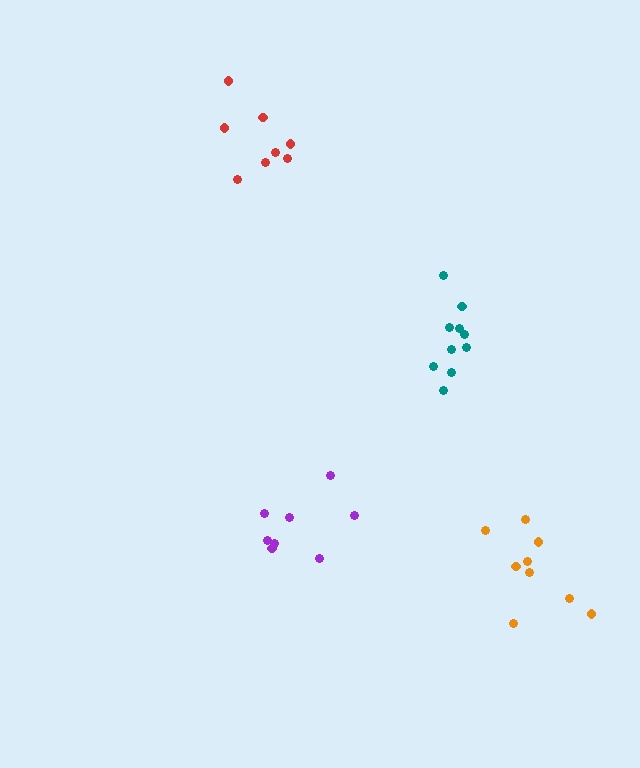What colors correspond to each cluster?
The clusters are colored: red, purple, teal, orange.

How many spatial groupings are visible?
There are 4 spatial groupings.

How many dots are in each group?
Group 1: 8 dots, Group 2: 8 dots, Group 3: 10 dots, Group 4: 9 dots (35 total).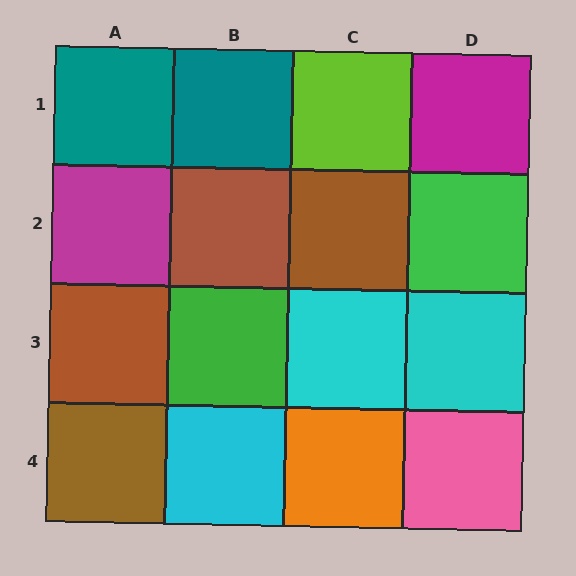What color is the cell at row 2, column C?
Brown.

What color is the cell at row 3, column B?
Green.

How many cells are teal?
2 cells are teal.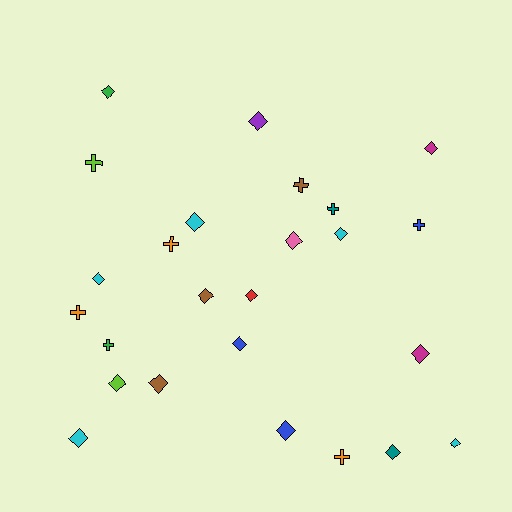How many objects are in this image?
There are 25 objects.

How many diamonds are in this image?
There are 17 diamonds.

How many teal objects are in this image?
There are 2 teal objects.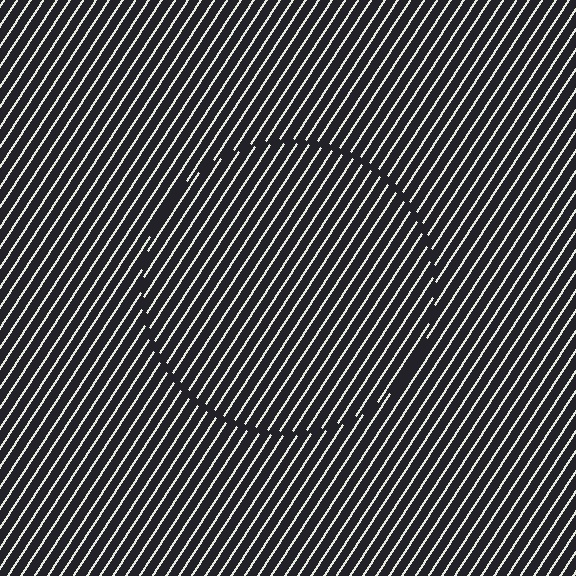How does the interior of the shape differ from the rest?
The interior of the shape contains the same grating, shifted by half a period — the contour is defined by the phase discontinuity where line-ends from the inner and outer gratings abut.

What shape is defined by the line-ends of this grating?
An illusory circle. The interior of the shape contains the same grating, shifted by half a period — the contour is defined by the phase discontinuity where line-ends from the inner and outer gratings abut.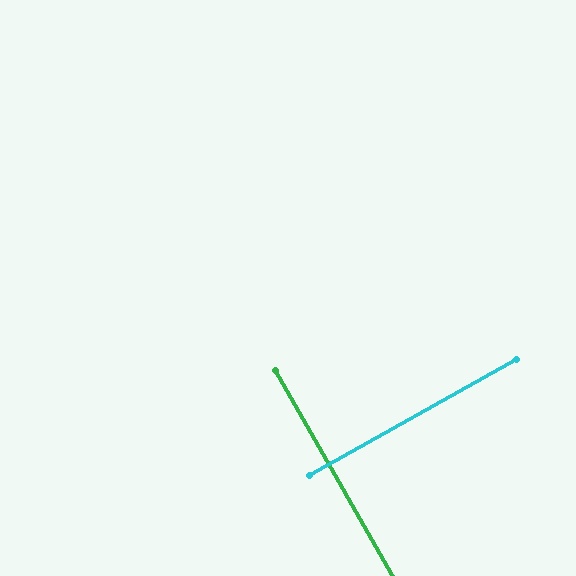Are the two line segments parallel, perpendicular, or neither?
Perpendicular — they meet at approximately 90°.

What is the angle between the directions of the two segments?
Approximately 90 degrees.